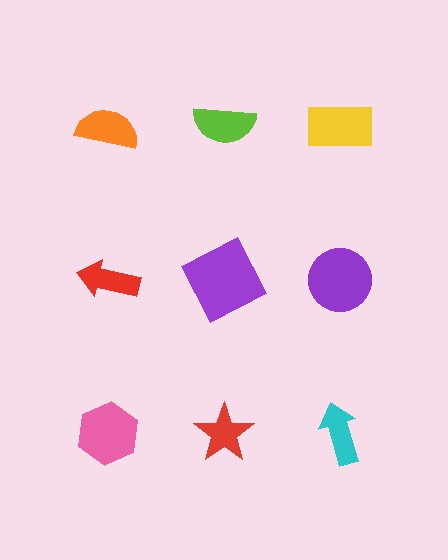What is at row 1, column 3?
A yellow rectangle.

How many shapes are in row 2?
3 shapes.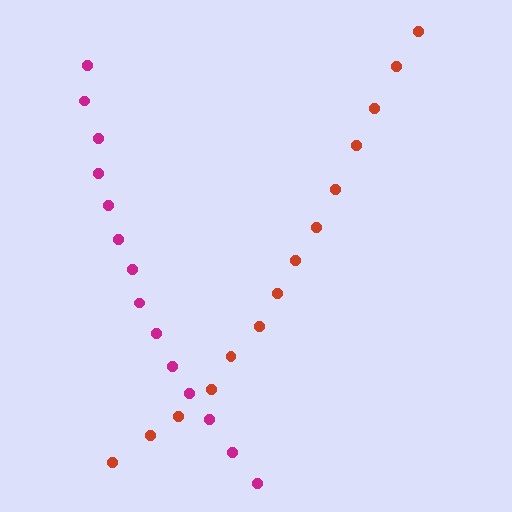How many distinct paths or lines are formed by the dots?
There are 2 distinct paths.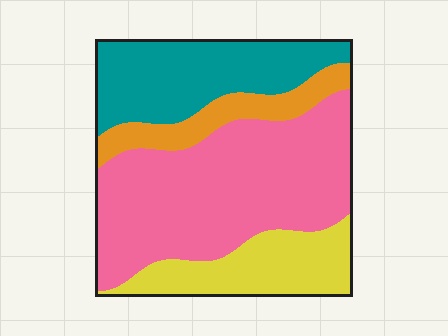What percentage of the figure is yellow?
Yellow takes up less than a quarter of the figure.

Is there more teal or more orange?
Teal.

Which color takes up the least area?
Orange, at roughly 10%.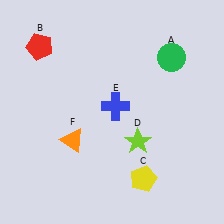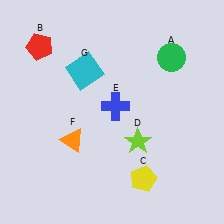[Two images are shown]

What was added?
A cyan square (G) was added in Image 2.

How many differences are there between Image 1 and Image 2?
There is 1 difference between the two images.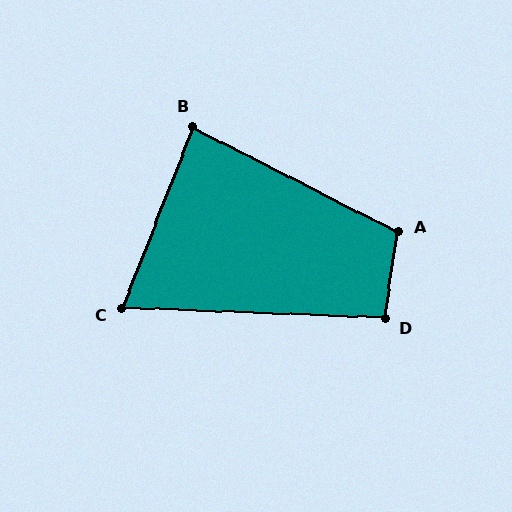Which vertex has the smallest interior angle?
C, at approximately 71 degrees.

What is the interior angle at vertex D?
Approximately 96 degrees (obtuse).